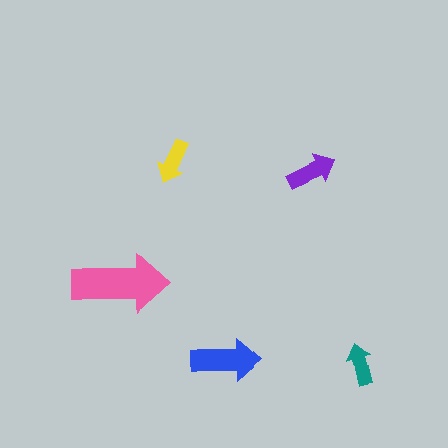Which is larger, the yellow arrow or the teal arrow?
The yellow one.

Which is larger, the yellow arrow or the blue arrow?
The blue one.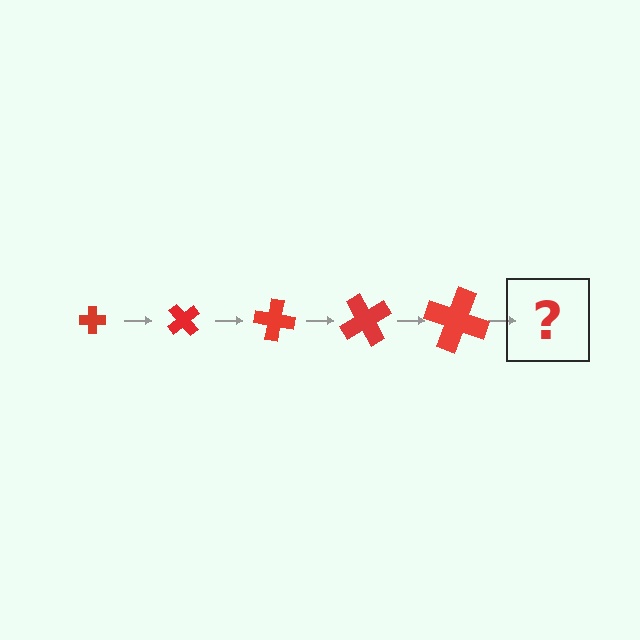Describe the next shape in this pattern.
It should be a cross, larger than the previous one and rotated 250 degrees from the start.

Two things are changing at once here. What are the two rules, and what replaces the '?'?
The two rules are that the cross grows larger each step and it rotates 50 degrees each step. The '?' should be a cross, larger than the previous one and rotated 250 degrees from the start.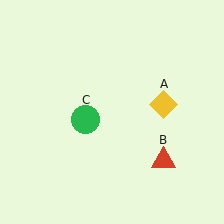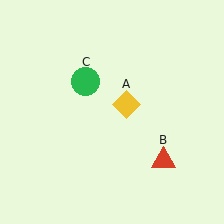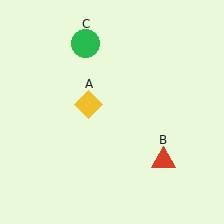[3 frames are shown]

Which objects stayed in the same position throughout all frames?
Red triangle (object B) remained stationary.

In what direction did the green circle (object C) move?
The green circle (object C) moved up.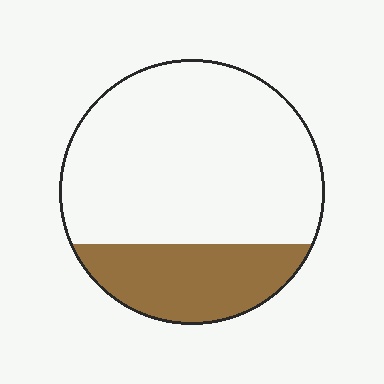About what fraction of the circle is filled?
About one quarter (1/4).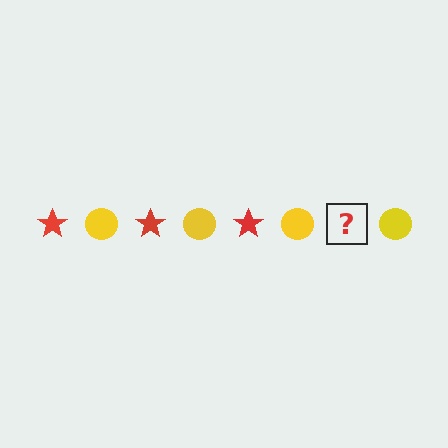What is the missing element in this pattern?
The missing element is a red star.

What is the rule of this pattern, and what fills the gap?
The rule is that the pattern alternates between red star and yellow circle. The gap should be filled with a red star.